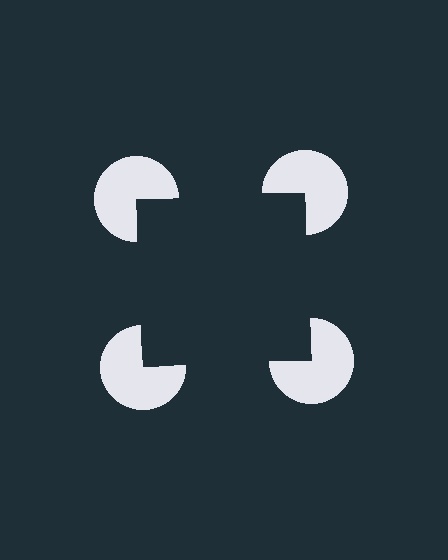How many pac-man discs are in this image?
There are 4 — one at each vertex of the illusory square.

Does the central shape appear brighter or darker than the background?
It typically appears slightly darker than the background, even though no actual brightness change is drawn.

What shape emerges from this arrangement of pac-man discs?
An illusory square — its edges are inferred from the aligned wedge cuts in the pac-man discs, not physically drawn.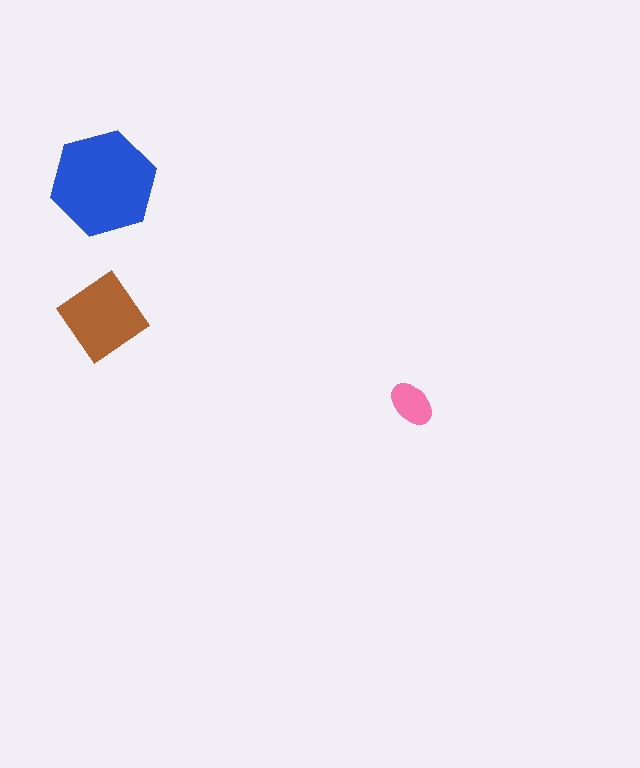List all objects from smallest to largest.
The pink ellipse, the brown diamond, the blue hexagon.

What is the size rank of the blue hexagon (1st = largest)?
1st.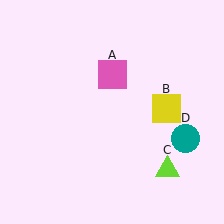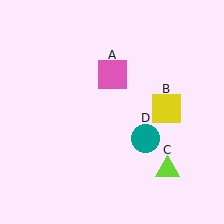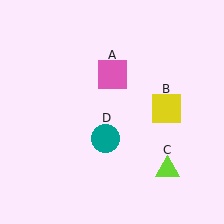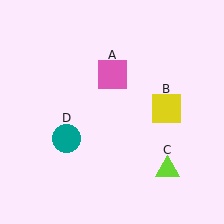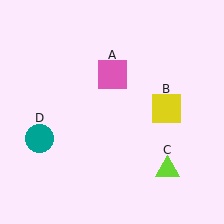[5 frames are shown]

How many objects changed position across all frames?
1 object changed position: teal circle (object D).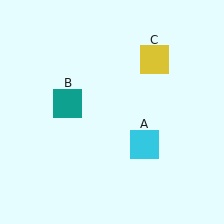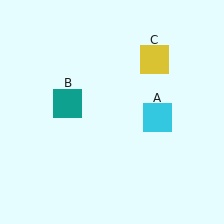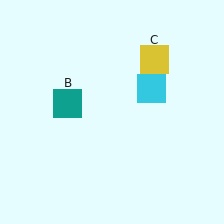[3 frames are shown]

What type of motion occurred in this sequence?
The cyan square (object A) rotated counterclockwise around the center of the scene.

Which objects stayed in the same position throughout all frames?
Teal square (object B) and yellow square (object C) remained stationary.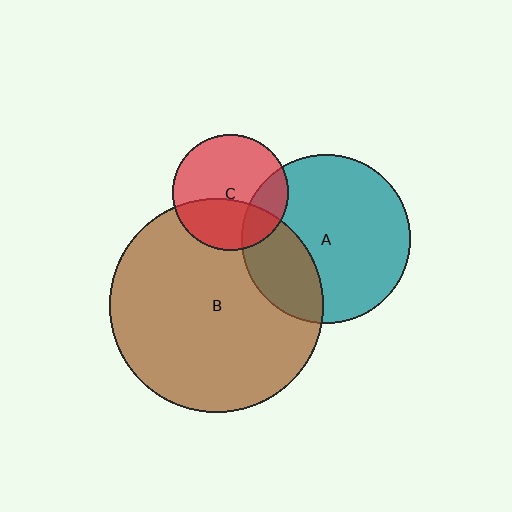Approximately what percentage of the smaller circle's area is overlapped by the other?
Approximately 40%.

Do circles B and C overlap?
Yes.